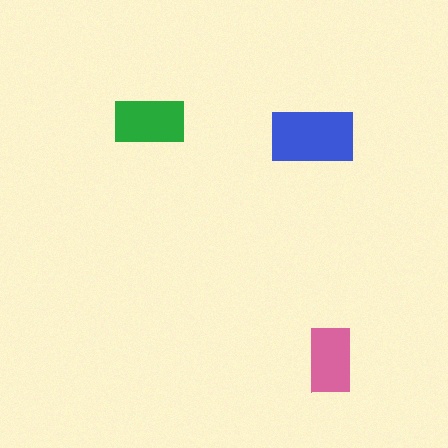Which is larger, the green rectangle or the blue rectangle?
The blue one.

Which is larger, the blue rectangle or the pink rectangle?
The blue one.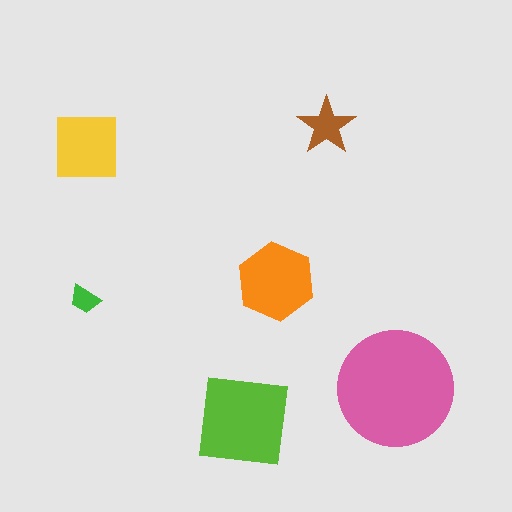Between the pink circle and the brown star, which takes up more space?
The pink circle.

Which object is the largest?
The pink circle.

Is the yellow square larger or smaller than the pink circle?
Smaller.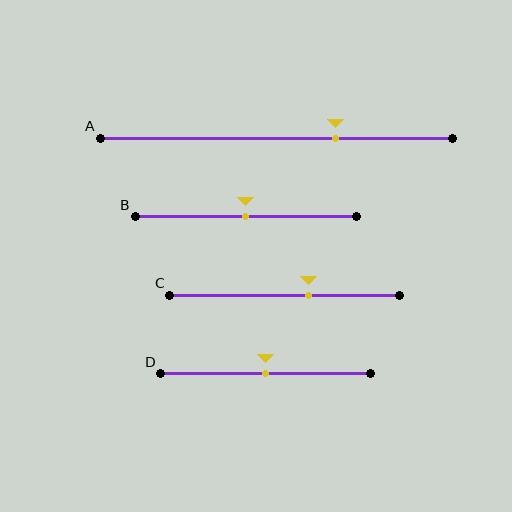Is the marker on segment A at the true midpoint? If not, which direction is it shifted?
No, the marker on segment A is shifted to the right by about 17% of the segment length.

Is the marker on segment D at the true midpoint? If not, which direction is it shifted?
Yes, the marker on segment D is at the true midpoint.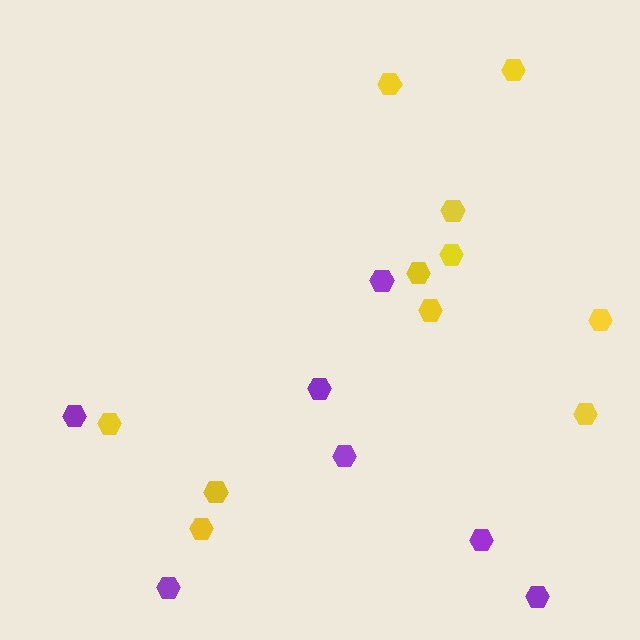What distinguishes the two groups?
There are 2 groups: one group of yellow hexagons (11) and one group of purple hexagons (7).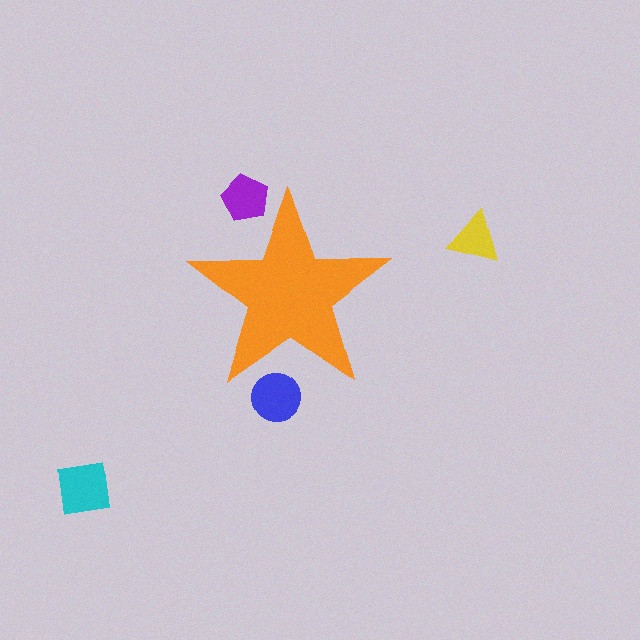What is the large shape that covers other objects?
An orange star.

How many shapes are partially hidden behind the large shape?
2 shapes are partially hidden.